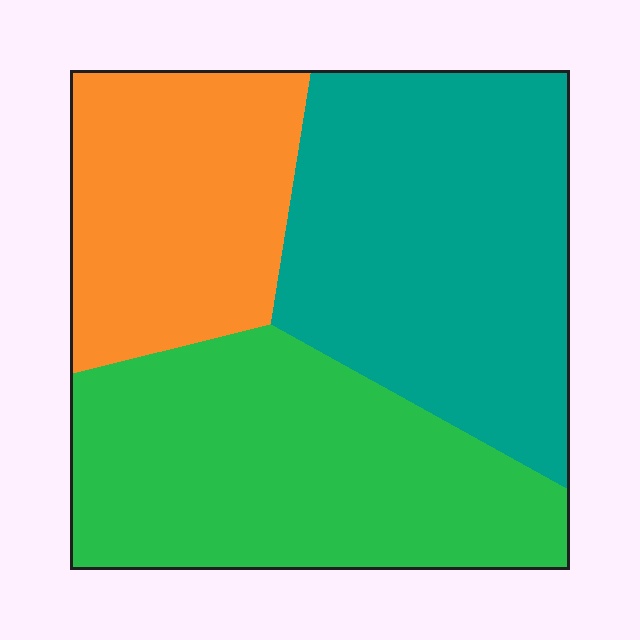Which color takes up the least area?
Orange, at roughly 25%.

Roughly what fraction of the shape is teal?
Teal covers 38% of the shape.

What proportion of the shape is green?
Green covers roughly 35% of the shape.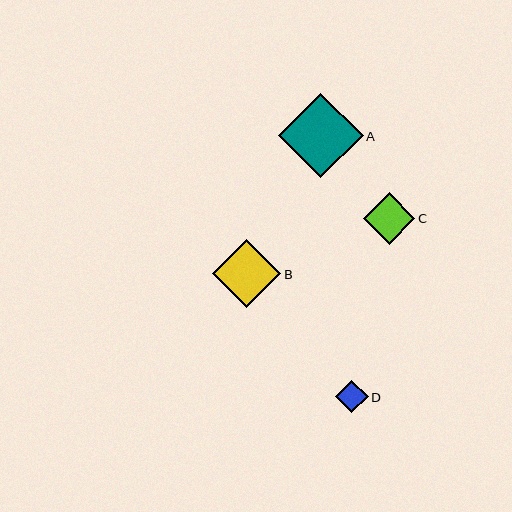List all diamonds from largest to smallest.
From largest to smallest: A, B, C, D.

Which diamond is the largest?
Diamond A is the largest with a size of approximately 84 pixels.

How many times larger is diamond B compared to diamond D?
Diamond B is approximately 2.1 times the size of diamond D.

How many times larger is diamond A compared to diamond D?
Diamond A is approximately 2.6 times the size of diamond D.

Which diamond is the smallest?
Diamond D is the smallest with a size of approximately 32 pixels.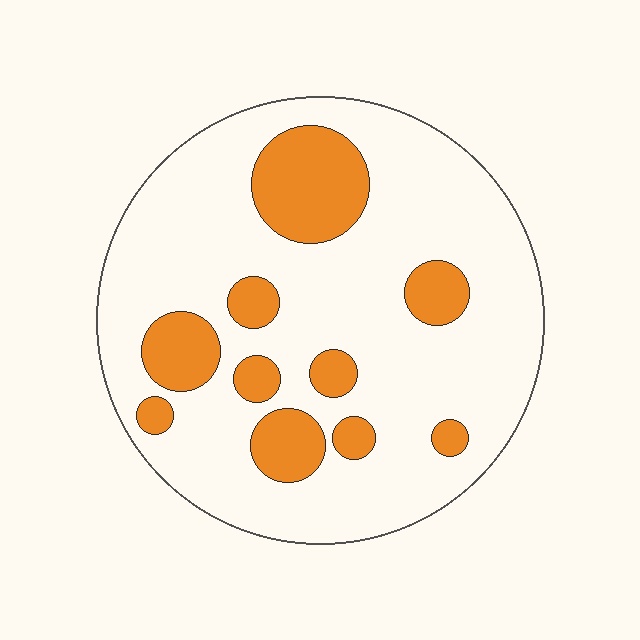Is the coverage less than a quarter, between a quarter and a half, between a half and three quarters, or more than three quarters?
Less than a quarter.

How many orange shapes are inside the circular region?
10.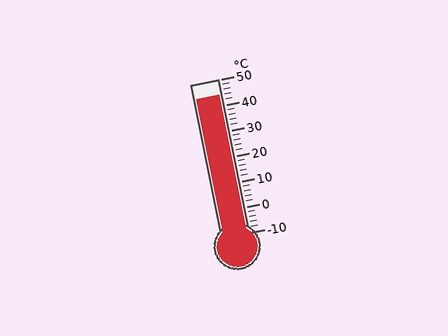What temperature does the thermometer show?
The thermometer shows approximately 44°C.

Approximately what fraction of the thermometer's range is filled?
The thermometer is filled to approximately 90% of its range.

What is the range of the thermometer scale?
The thermometer scale ranges from -10°C to 50°C.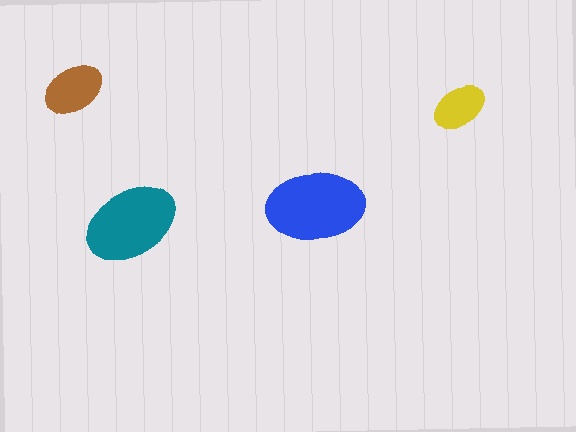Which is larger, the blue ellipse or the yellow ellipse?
The blue one.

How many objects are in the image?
There are 4 objects in the image.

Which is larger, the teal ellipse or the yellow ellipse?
The teal one.